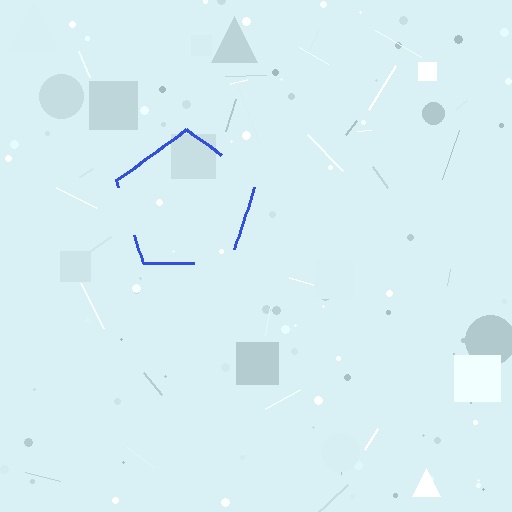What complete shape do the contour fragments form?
The contour fragments form a pentagon.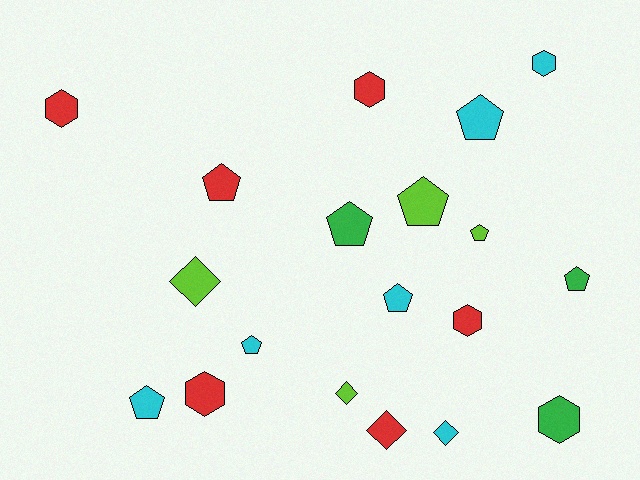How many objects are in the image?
There are 19 objects.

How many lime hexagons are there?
There are no lime hexagons.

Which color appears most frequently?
Red, with 6 objects.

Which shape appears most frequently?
Pentagon, with 9 objects.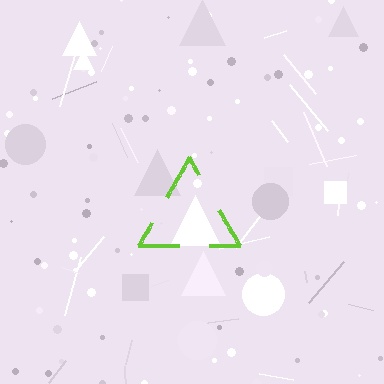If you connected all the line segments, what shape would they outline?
They would outline a triangle.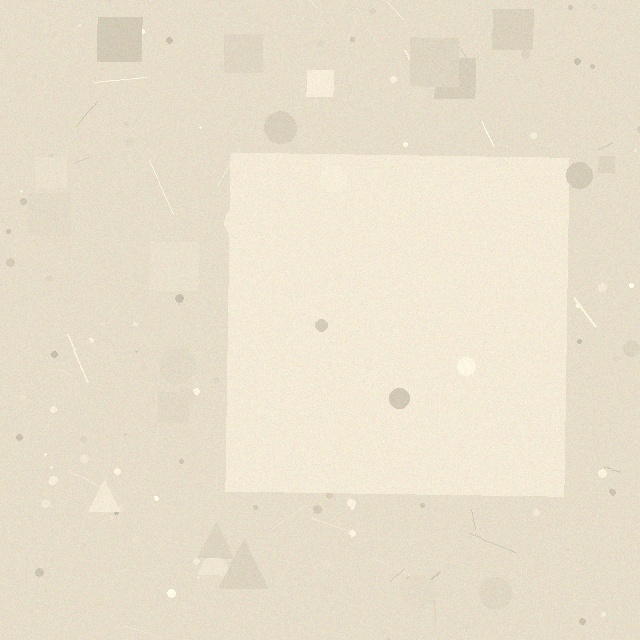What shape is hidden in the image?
A square is hidden in the image.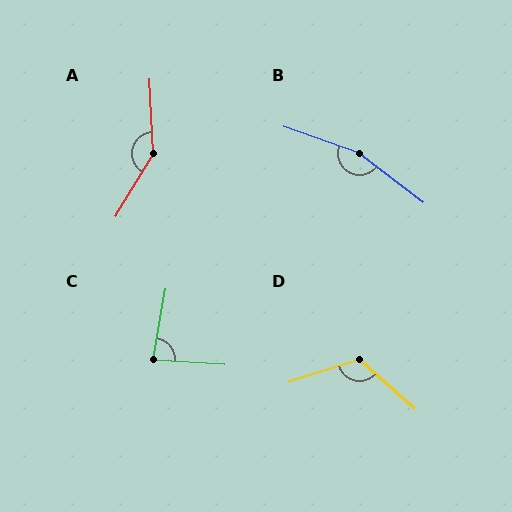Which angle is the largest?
B, at approximately 162 degrees.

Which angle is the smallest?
C, at approximately 83 degrees.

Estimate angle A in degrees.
Approximately 146 degrees.